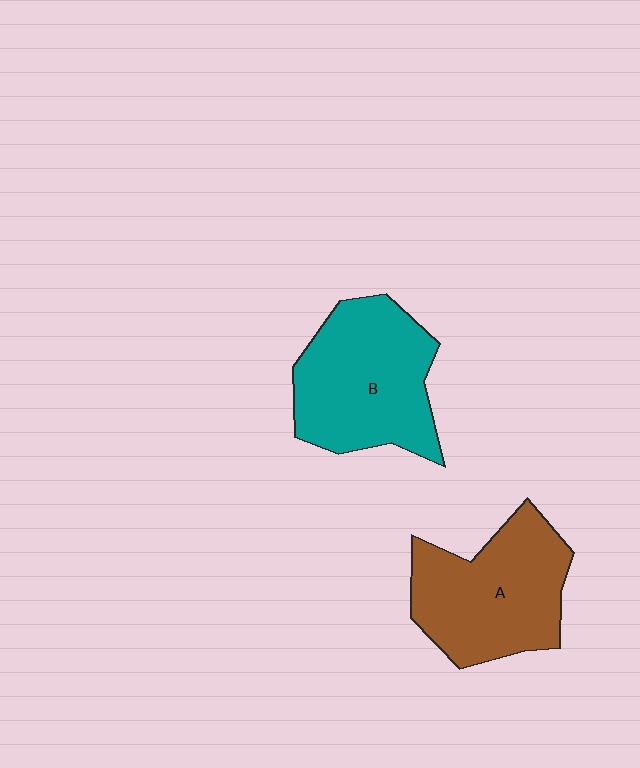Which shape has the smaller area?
Shape A (brown).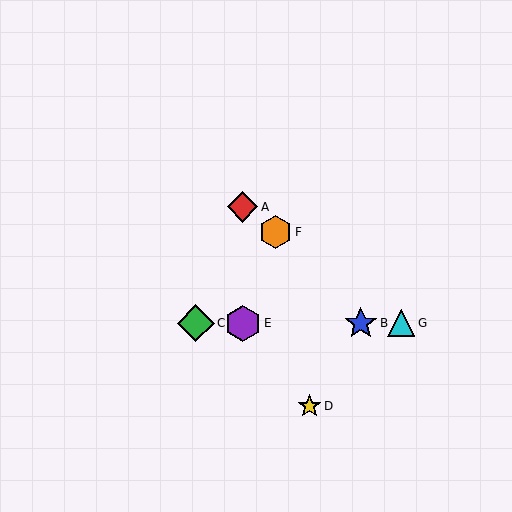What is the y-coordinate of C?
Object C is at y≈323.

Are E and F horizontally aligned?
No, E is at y≈323 and F is at y≈232.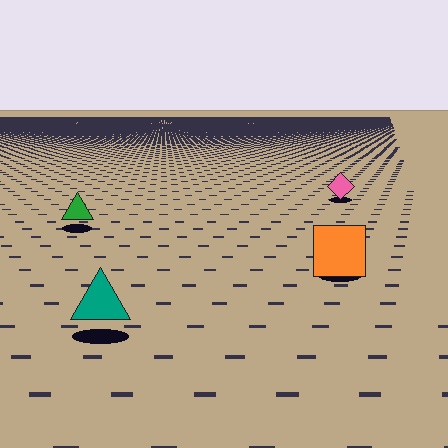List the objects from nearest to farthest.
From nearest to farthest: the teal triangle, the orange square, the green triangle, the pink diamond.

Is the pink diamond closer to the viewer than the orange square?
No. The orange square is closer — you can tell from the texture gradient: the ground texture is coarser near it.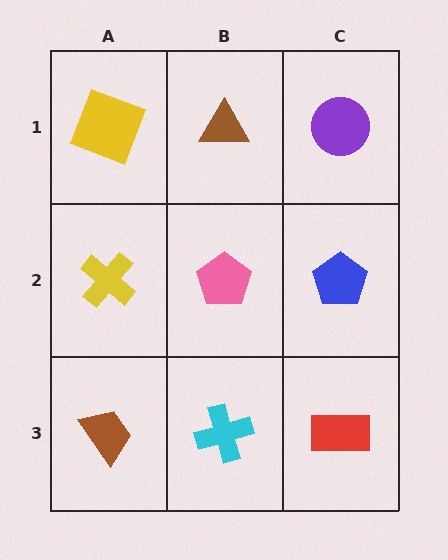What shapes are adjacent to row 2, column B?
A brown triangle (row 1, column B), a cyan cross (row 3, column B), a yellow cross (row 2, column A), a blue pentagon (row 2, column C).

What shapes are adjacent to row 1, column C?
A blue pentagon (row 2, column C), a brown triangle (row 1, column B).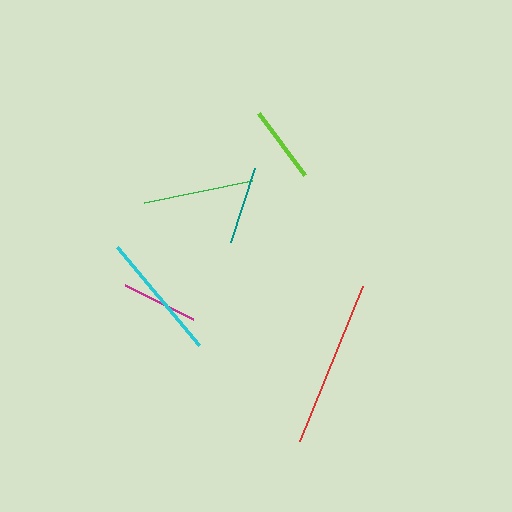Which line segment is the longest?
The red line is the longest at approximately 166 pixels.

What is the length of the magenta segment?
The magenta segment is approximately 76 pixels long.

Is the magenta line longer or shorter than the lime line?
The lime line is longer than the magenta line.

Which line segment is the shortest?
The magenta line is the shortest at approximately 76 pixels.